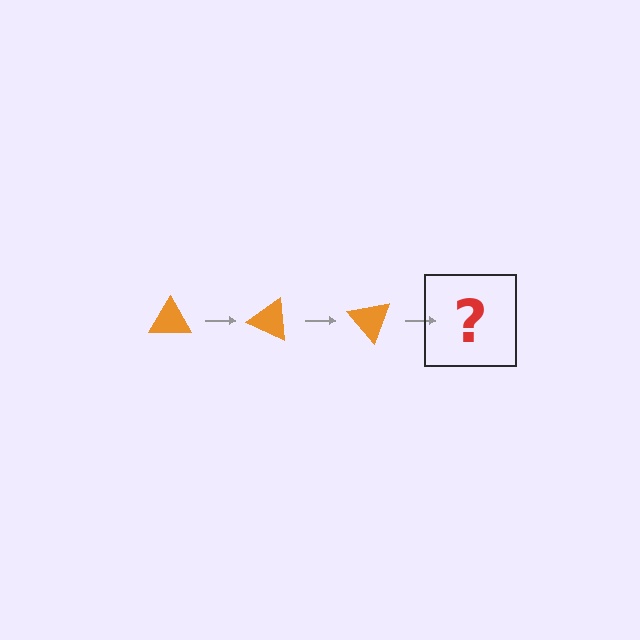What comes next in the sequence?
The next element should be an orange triangle rotated 75 degrees.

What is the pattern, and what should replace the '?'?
The pattern is that the triangle rotates 25 degrees each step. The '?' should be an orange triangle rotated 75 degrees.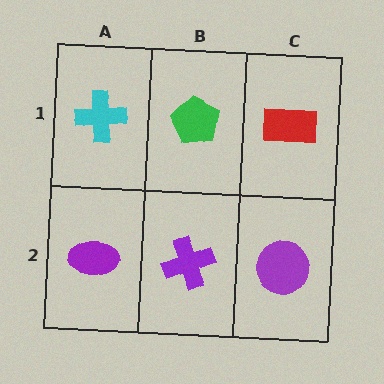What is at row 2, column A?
A purple ellipse.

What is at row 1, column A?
A cyan cross.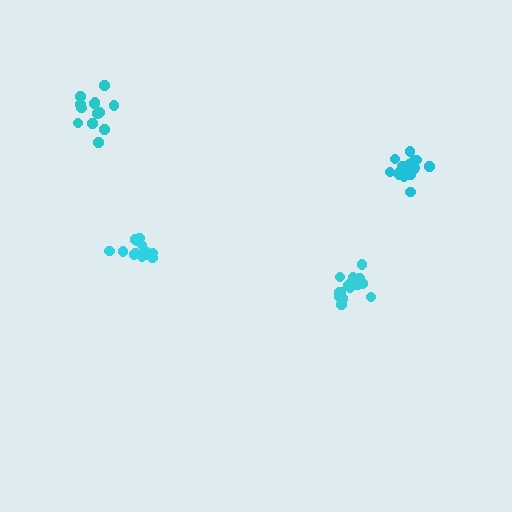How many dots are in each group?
Group 1: 14 dots, Group 2: 16 dots, Group 3: 18 dots, Group 4: 13 dots (61 total).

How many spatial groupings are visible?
There are 4 spatial groupings.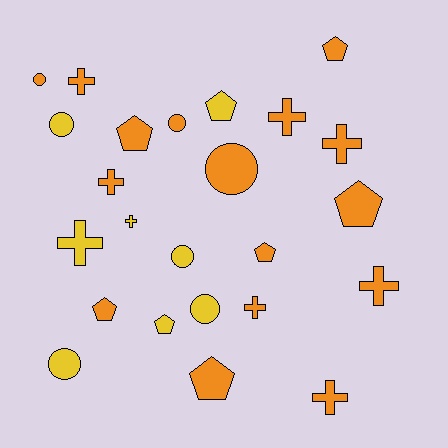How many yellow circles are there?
There are 4 yellow circles.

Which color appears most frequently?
Orange, with 16 objects.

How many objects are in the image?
There are 24 objects.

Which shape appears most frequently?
Cross, with 9 objects.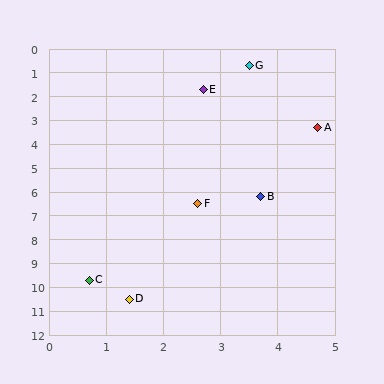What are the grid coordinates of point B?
Point B is at approximately (3.7, 6.2).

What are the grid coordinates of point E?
Point E is at approximately (2.7, 1.7).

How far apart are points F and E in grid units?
Points F and E are about 4.8 grid units apart.